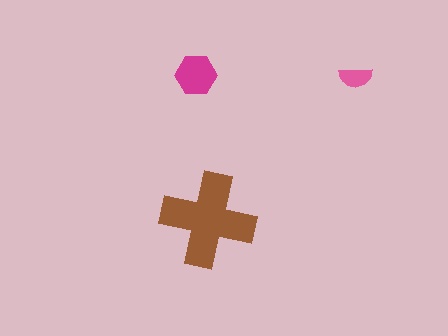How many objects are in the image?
There are 3 objects in the image.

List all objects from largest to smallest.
The brown cross, the magenta hexagon, the pink semicircle.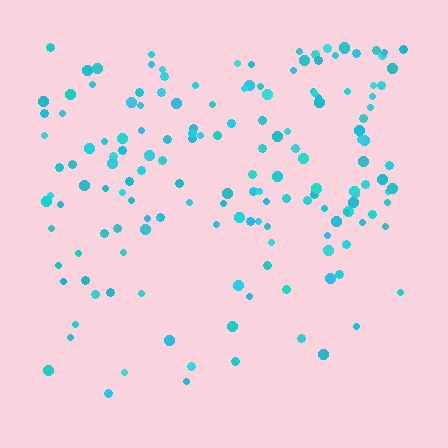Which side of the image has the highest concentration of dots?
The top.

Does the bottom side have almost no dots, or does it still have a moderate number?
Still a moderate number, just noticeably fewer than the top.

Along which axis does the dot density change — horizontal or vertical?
Vertical.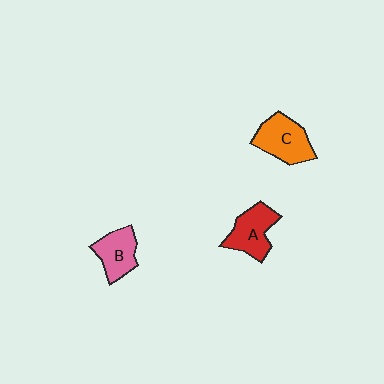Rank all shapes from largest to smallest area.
From largest to smallest: C (orange), A (red), B (pink).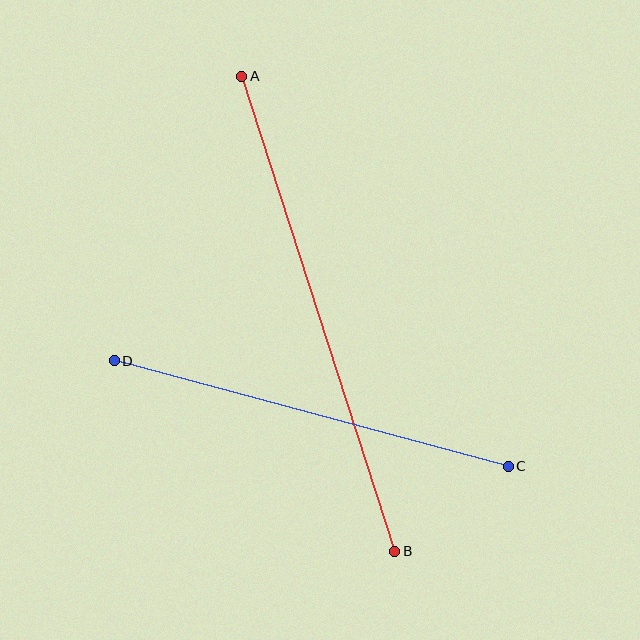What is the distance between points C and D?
The distance is approximately 408 pixels.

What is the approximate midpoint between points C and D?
The midpoint is at approximately (311, 414) pixels.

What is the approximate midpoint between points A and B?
The midpoint is at approximately (318, 314) pixels.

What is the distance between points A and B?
The distance is approximately 499 pixels.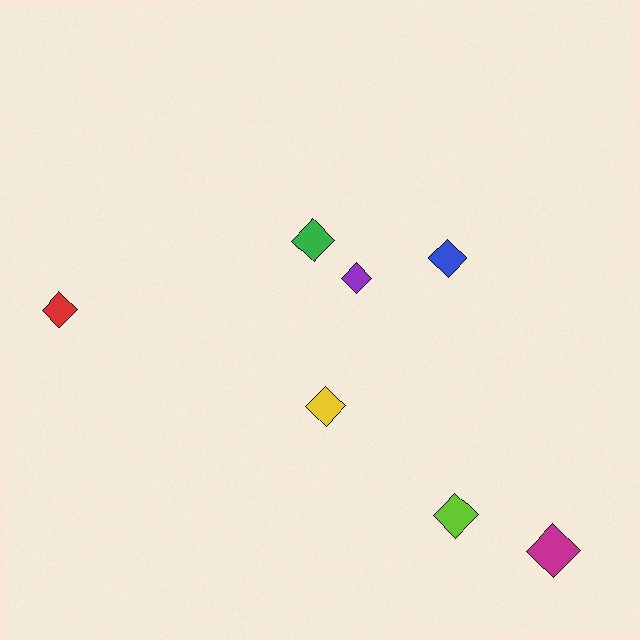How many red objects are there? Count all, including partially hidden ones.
There is 1 red object.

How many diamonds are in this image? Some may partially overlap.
There are 7 diamonds.